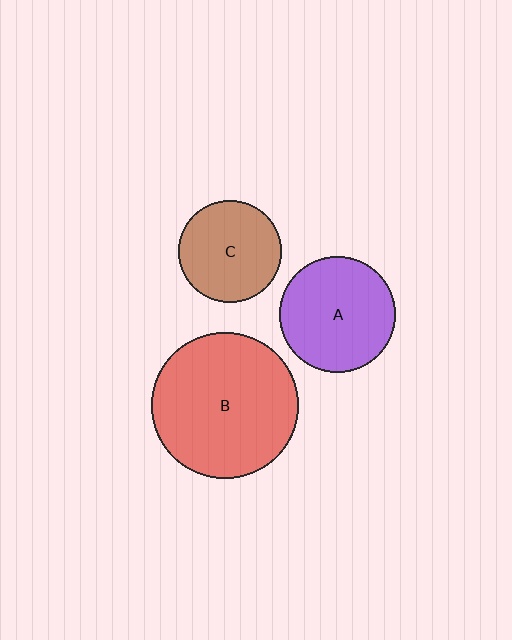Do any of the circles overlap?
No, none of the circles overlap.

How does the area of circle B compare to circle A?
Approximately 1.6 times.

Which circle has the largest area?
Circle B (red).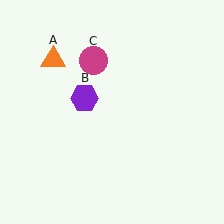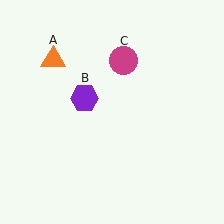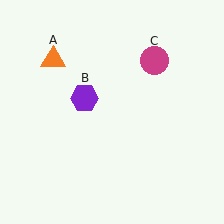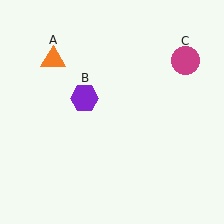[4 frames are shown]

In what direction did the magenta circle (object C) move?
The magenta circle (object C) moved right.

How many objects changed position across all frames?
1 object changed position: magenta circle (object C).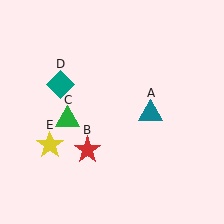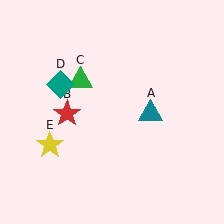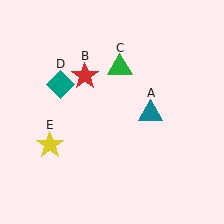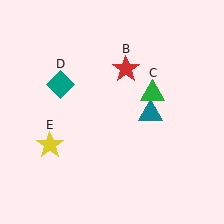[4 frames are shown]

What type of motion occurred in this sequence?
The red star (object B), green triangle (object C) rotated clockwise around the center of the scene.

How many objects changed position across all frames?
2 objects changed position: red star (object B), green triangle (object C).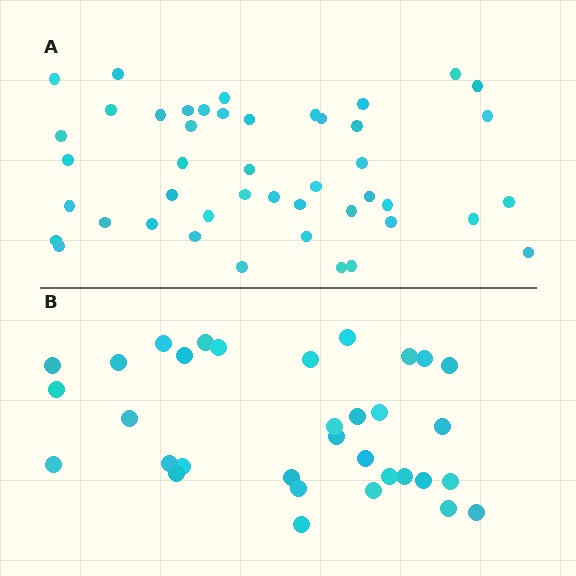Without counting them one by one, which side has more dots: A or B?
Region A (the top region) has more dots.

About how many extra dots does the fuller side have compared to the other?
Region A has roughly 12 or so more dots than region B.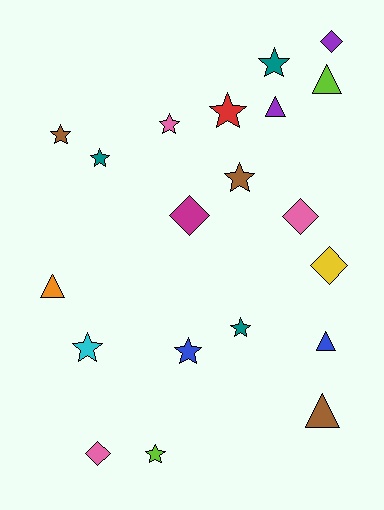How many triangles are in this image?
There are 5 triangles.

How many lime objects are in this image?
There are 2 lime objects.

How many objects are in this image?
There are 20 objects.